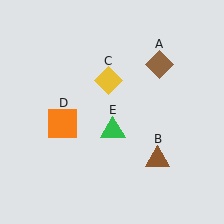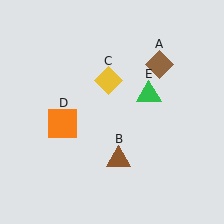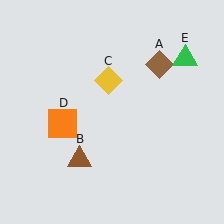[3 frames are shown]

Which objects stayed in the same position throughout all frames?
Brown diamond (object A) and yellow diamond (object C) and orange square (object D) remained stationary.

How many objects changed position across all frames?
2 objects changed position: brown triangle (object B), green triangle (object E).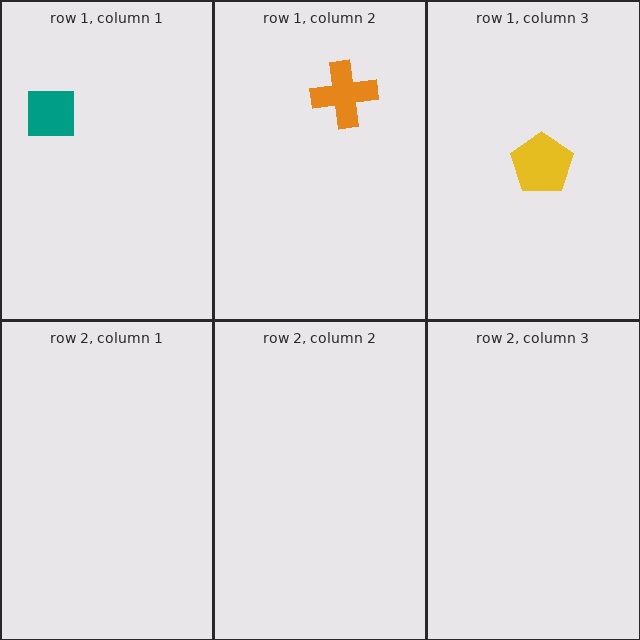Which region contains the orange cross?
The row 1, column 2 region.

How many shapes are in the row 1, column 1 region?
1.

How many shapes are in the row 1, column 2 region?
1.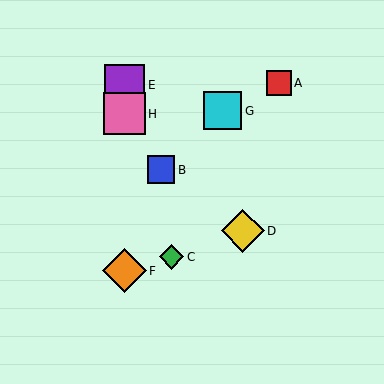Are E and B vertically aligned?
No, E is at x≈125 and B is at x≈161.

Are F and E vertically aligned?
Yes, both are at x≈125.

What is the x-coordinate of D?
Object D is at x≈243.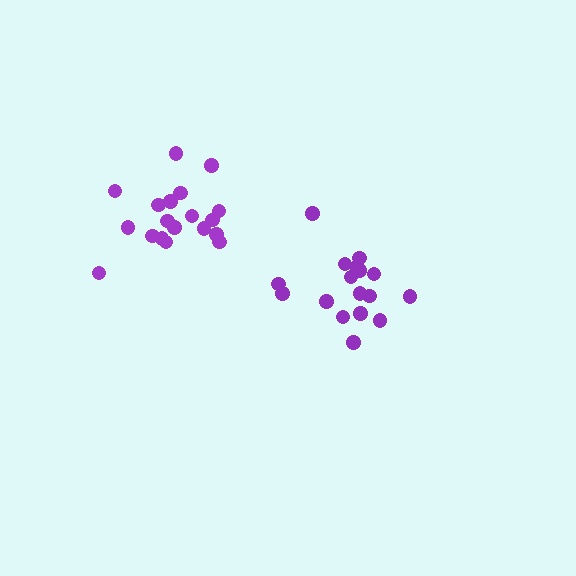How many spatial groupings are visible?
There are 2 spatial groupings.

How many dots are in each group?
Group 1: 19 dots, Group 2: 17 dots (36 total).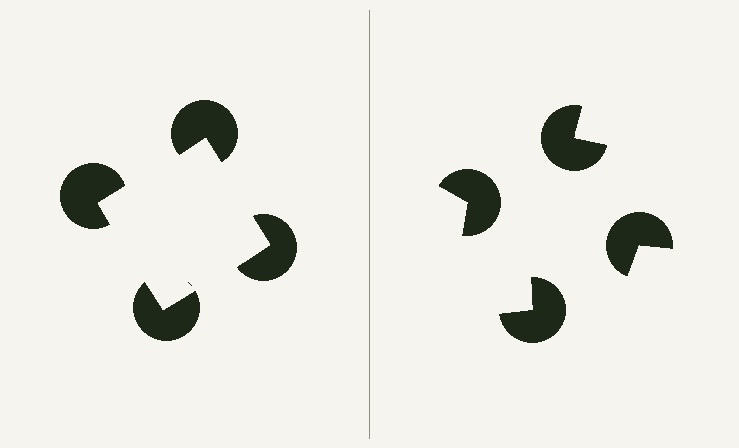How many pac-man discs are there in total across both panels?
8 — 4 on each side.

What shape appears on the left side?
An illusory square.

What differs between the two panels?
The pac-man discs are positioned identically on both sides; only the wedge orientations differ. On the left they align to a square; on the right they are misaligned.